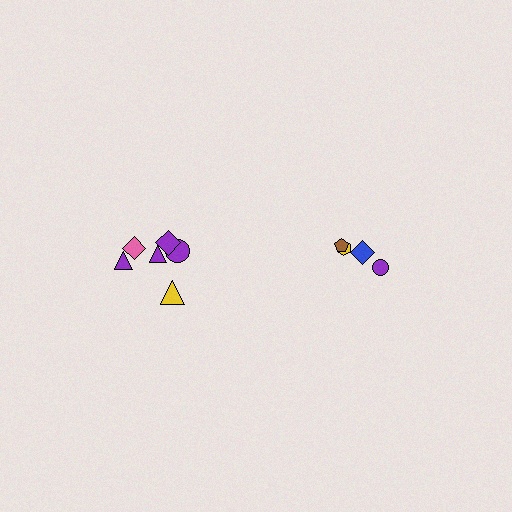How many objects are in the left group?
There are 6 objects.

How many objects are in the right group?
There are 4 objects.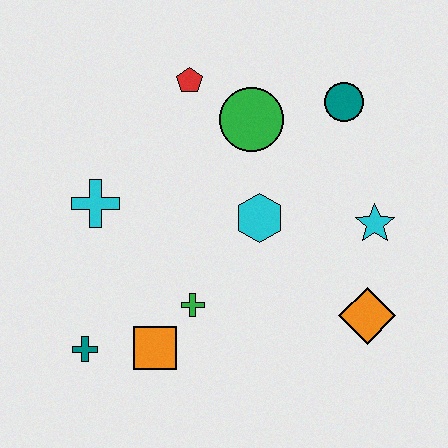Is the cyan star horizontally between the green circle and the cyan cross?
No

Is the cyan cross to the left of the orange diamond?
Yes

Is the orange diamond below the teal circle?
Yes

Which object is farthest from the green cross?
The teal circle is farthest from the green cross.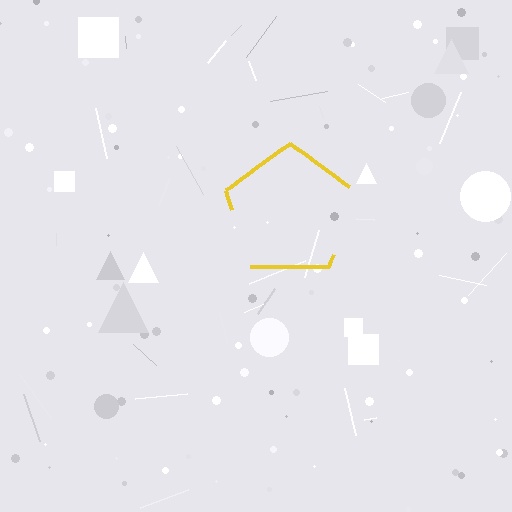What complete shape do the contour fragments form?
The contour fragments form a pentagon.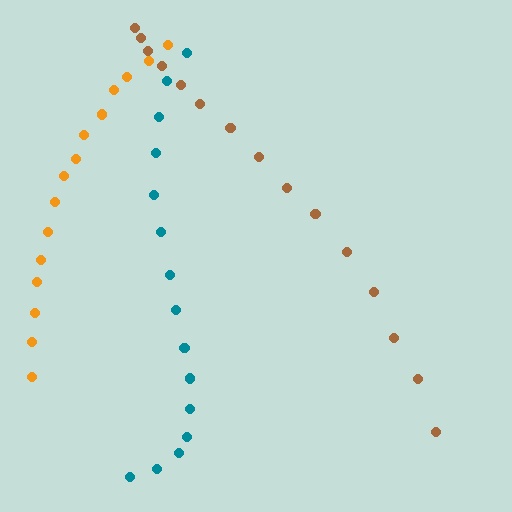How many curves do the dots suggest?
There are 3 distinct paths.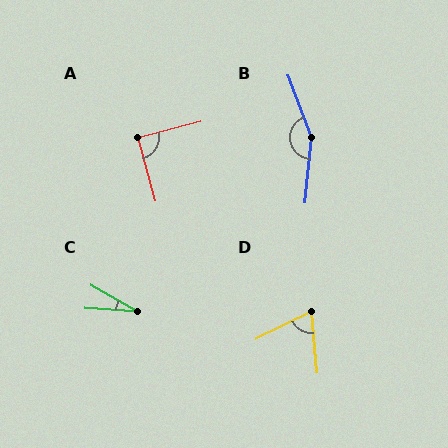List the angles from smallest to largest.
C (26°), D (69°), A (89°), B (154°).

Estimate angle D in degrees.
Approximately 69 degrees.